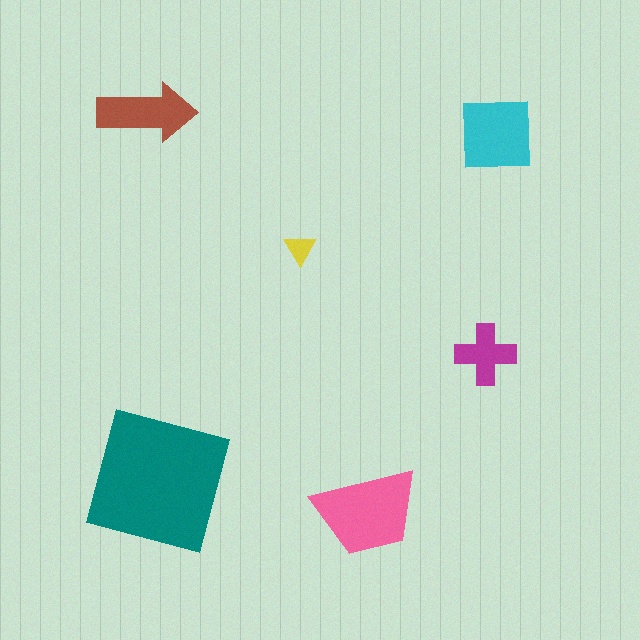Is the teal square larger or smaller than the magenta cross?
Larger.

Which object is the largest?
The teal square.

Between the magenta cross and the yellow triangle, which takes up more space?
The magenta cross.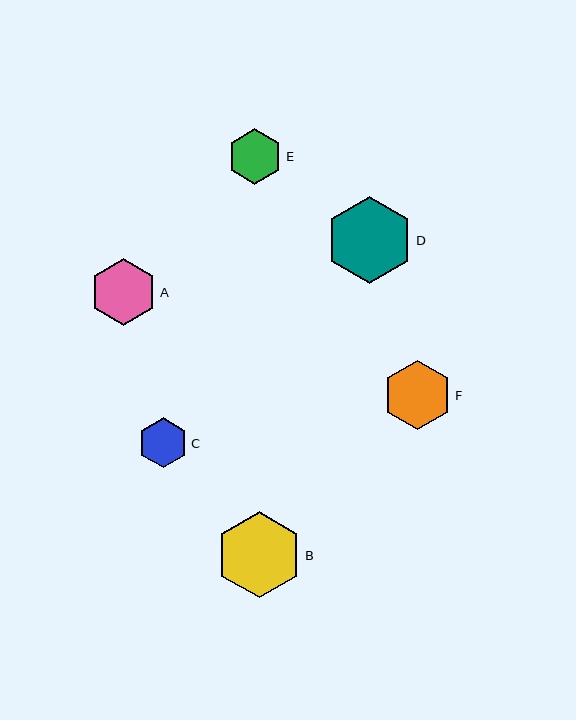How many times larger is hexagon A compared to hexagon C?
Hexagon A is approximately 1.3 times the size of hexagon C.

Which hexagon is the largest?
Hexagon D is the largest with a size of approximately 87 pixels.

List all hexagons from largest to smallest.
From largest to smallest: D, B, F, A, E, C.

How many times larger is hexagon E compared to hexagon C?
Hexagon E is approximately 1.1 times the size of hexagon C.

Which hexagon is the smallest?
Hexagon C is the smallest with a size of approximately 49 pixels.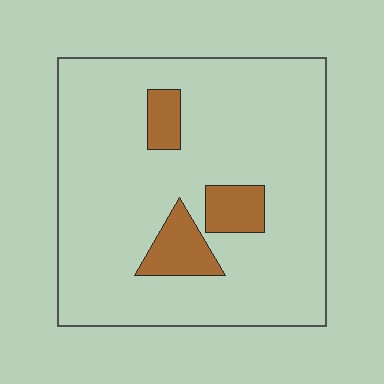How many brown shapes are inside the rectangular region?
3.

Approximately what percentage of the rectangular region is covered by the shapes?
Approximately 10%.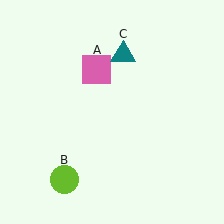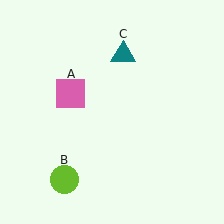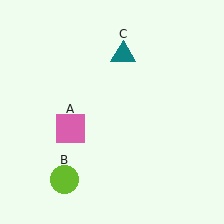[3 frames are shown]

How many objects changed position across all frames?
1 object changed position: pink square (object A).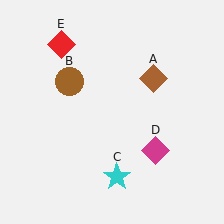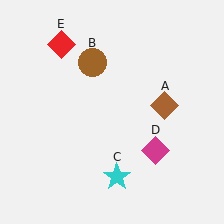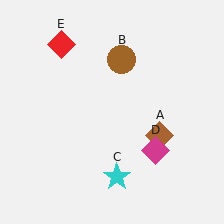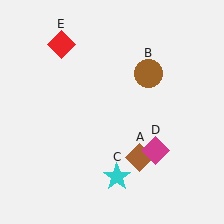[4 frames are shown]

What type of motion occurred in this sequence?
The brown diamond (object A), brown circle (object B) rotated clockwise around the center of the scene.